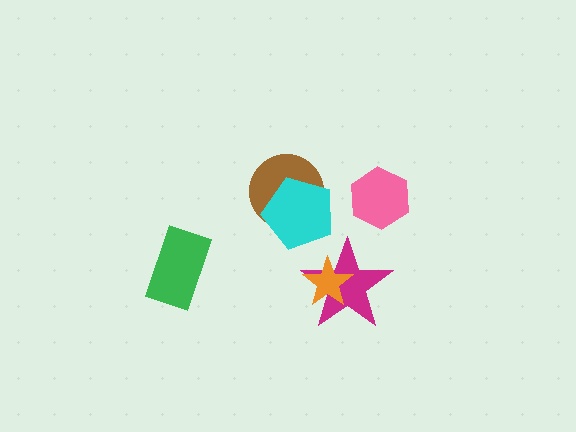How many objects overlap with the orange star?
1 object overlaps with the orange star.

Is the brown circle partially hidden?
Yes, it is partially covered by another shape.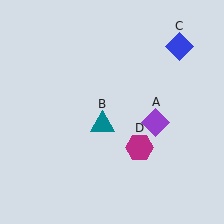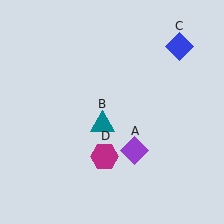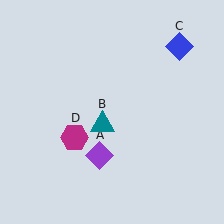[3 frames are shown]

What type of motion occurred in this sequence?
The purple diamond (object A), magenta hexagon (object D) rotated clockwise around the center of the scene.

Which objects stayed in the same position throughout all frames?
Teal triangle (object B) and blue diamond (object C) remained stationary.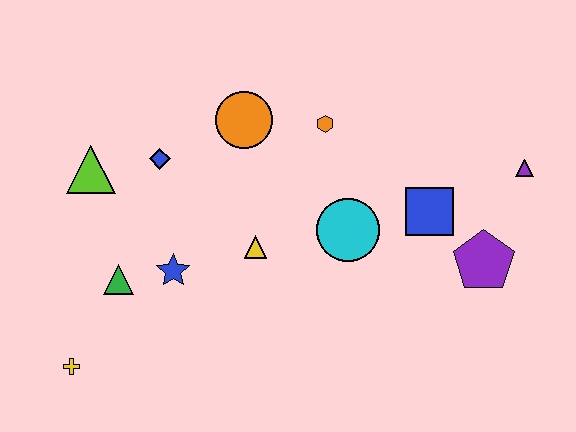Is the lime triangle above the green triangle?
Yes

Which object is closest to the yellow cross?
The green triangle is closest to the yellow cross.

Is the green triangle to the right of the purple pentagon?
No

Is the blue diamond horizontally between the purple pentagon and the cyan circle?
No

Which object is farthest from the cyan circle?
The yellow cross is farthest from the cyan circle.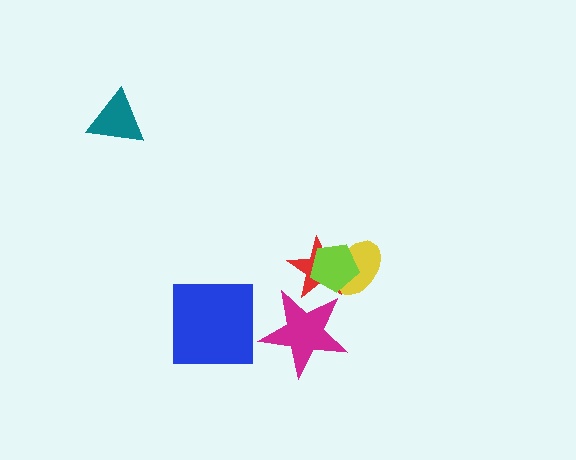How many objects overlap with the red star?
3 objects overlap with the red star.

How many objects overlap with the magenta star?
1 object overlaps with the magenta star.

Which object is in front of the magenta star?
The red star is in front of the magenta star.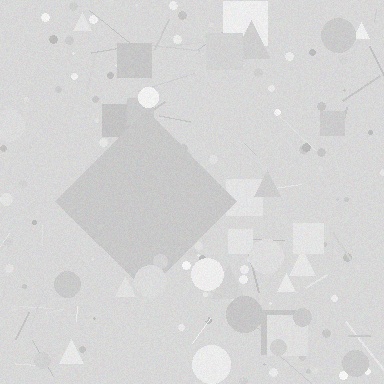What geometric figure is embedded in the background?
A diamond is embedded in the background.